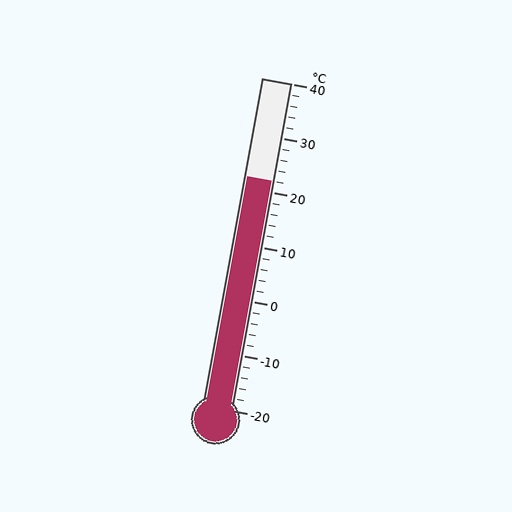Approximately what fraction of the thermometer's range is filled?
The thermometer is filled to approximately 70% of its range.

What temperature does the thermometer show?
The thermometer shows approximately 22°C.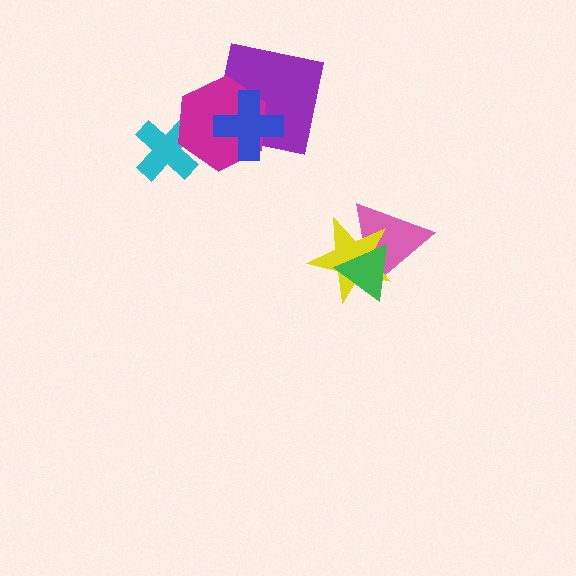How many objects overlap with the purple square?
2 objects overlap with the purple square.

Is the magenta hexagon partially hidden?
Yes, it is partially covered by another shape.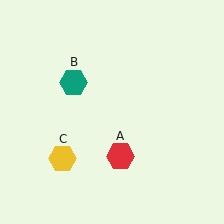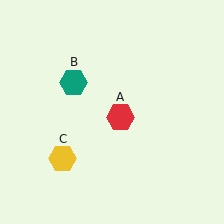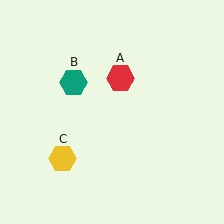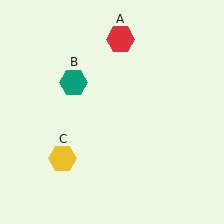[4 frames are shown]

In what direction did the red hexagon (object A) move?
The red hexagon (object A) moved up.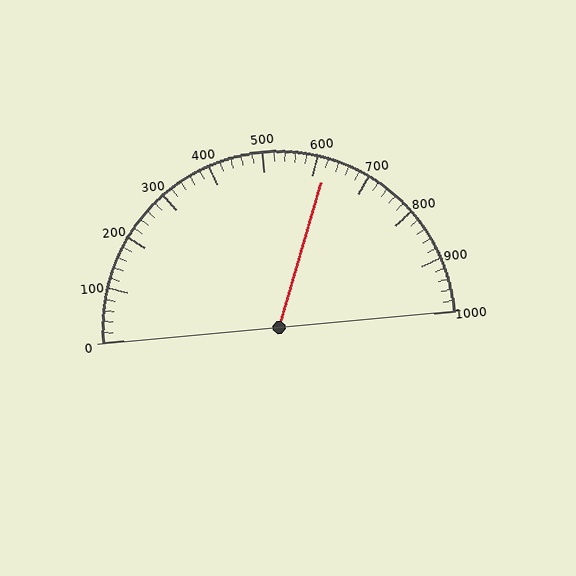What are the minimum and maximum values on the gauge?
The gauge ranges from 0 to 1000.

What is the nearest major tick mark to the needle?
The nearest major tick mark is 600.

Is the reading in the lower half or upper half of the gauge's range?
The reading is in the upper half of the range (0 to 1000).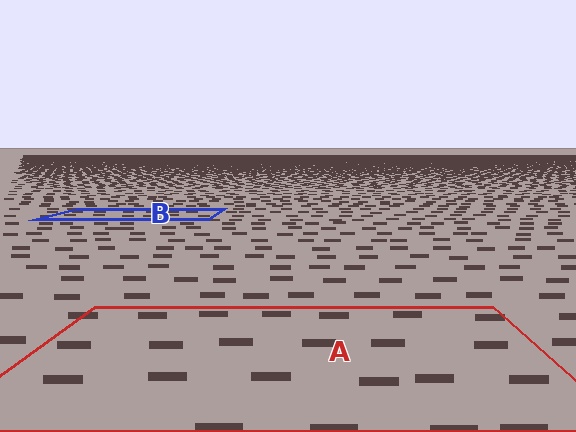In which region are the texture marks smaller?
The texture marks are smaller in region B, because it is farther away.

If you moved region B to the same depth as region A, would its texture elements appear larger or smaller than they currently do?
They would appear larger. At a closer depth, the same texture elements are projected at a bigger on-screen size.